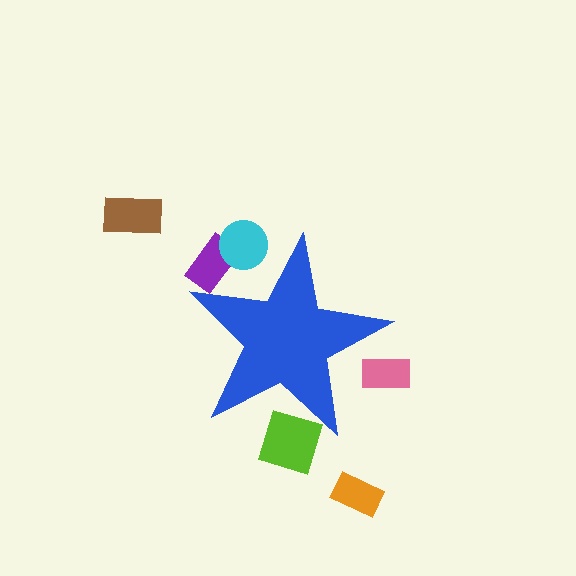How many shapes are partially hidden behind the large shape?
4 shapes are partially hidden.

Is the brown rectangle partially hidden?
No, the brown rectangle is fully visible.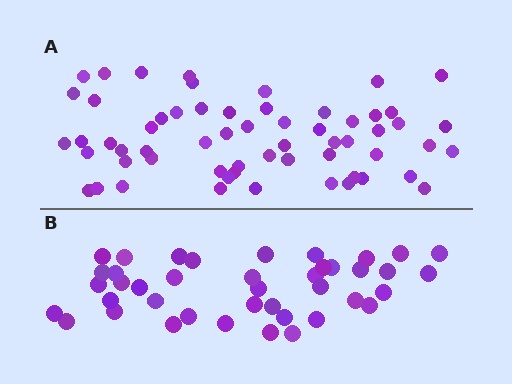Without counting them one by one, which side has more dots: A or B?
Region A (the top region) has more dots.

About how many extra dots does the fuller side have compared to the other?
Region A has approximately 20 more dots than region B.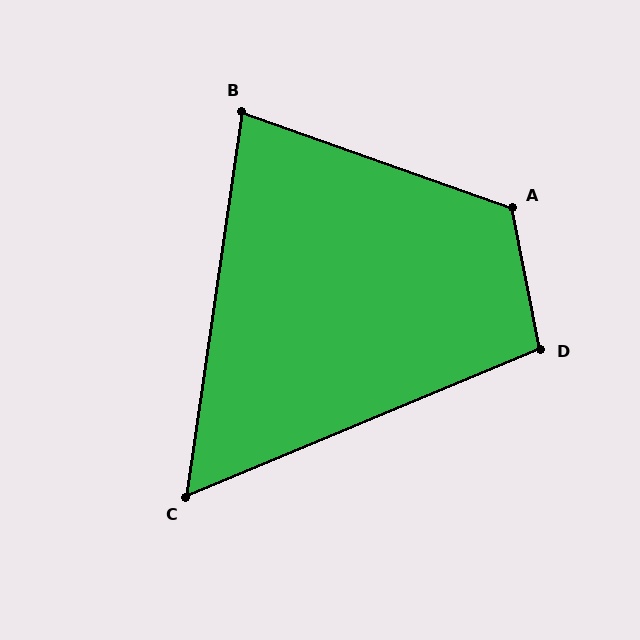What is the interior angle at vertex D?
Approximately 101 degrees (obtuse).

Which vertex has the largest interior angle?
A, at approximately 121 degrees.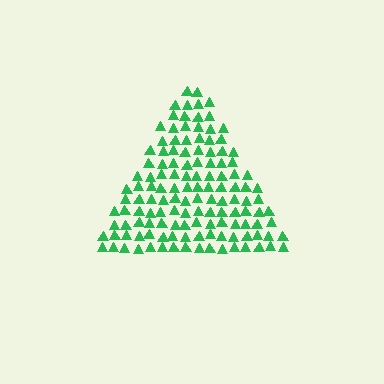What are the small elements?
The small elements are triangles.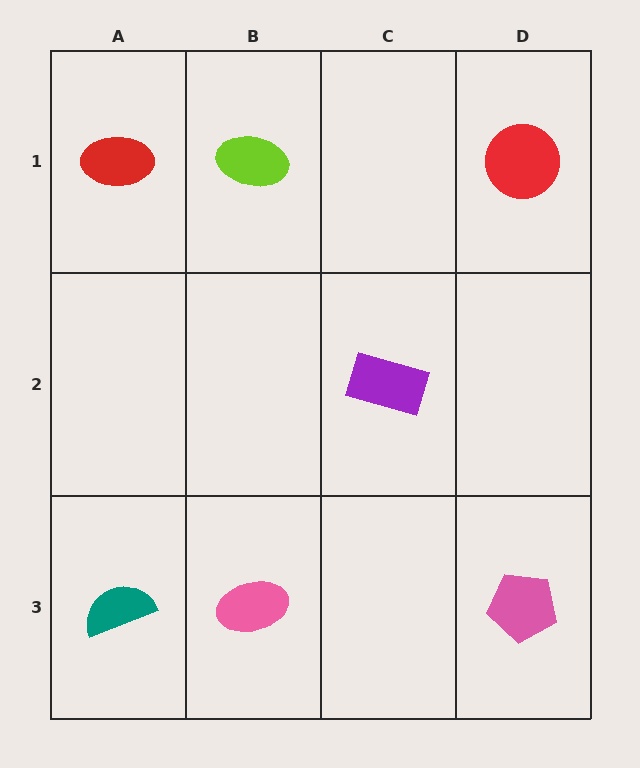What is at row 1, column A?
A red ellipse.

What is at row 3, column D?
A pink pentagon.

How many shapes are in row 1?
3 shapes.